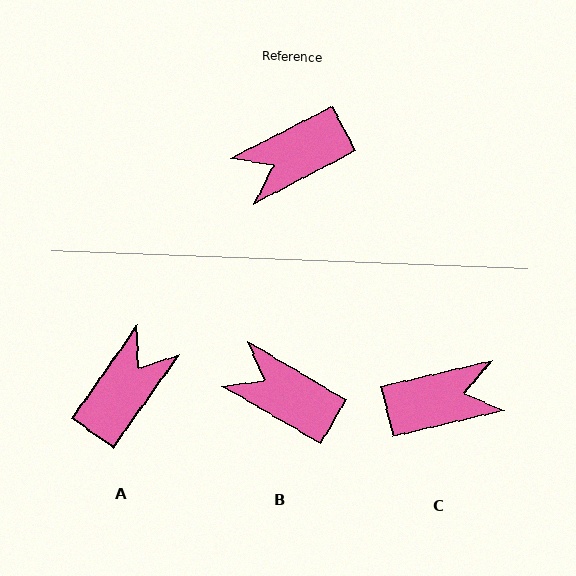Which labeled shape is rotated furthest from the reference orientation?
C, about 166 degrees away.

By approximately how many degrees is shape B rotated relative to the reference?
Approximately 58 degrees clockwise.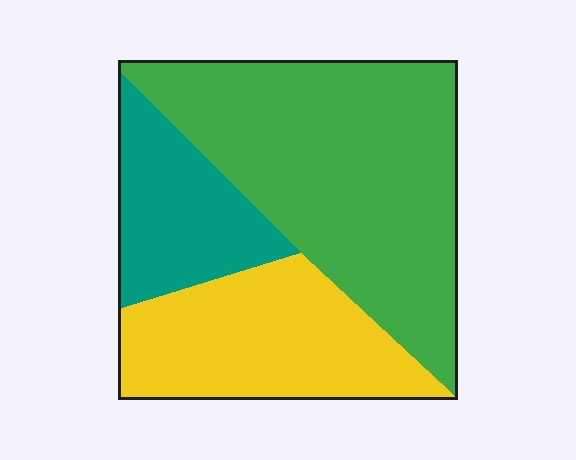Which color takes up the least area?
Teal, at roughly 20%.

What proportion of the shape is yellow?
Yellow covers around 30% of the shape.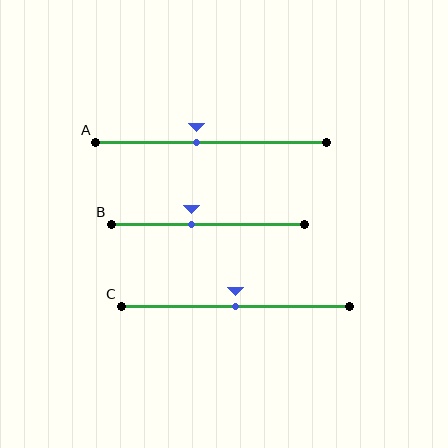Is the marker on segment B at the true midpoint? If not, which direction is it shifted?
No, the marker on segment B is shifted to the left by about 9% of the segment length.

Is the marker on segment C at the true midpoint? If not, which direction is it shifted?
Yes, the marker on segment C is at the true midpoint.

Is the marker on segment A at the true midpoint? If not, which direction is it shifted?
No, the marker on segment A is shifted to the left by about 7% of the segment length.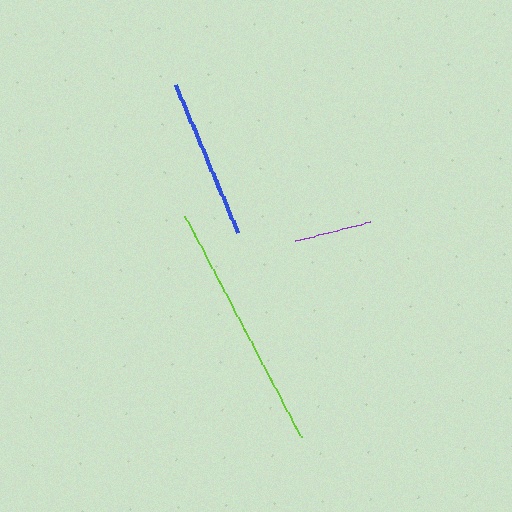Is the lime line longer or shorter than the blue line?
The lime line is longer than the blue line.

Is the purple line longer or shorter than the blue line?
The blue line is longer than the purple line.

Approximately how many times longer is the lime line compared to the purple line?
The lime line is approximately 3.3 times the length of the purple line.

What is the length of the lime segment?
The lime segment is approximately 250 pixels long.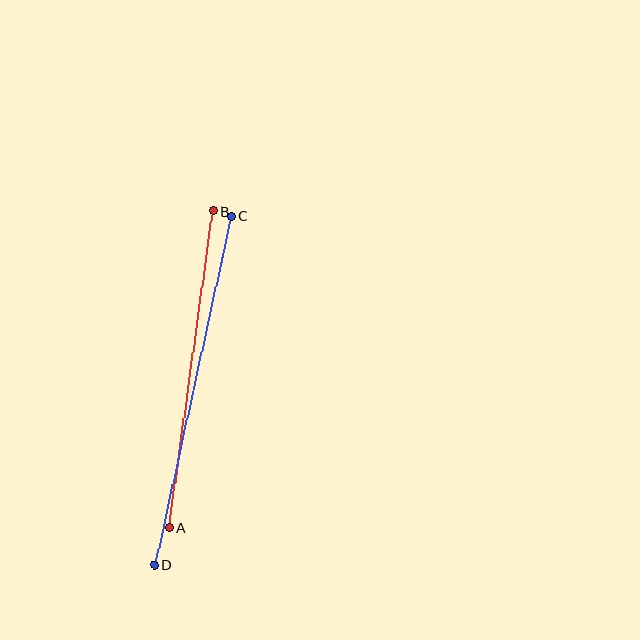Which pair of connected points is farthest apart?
Points C and D are farthest apart.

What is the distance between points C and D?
The distance is approximately 357 pixels.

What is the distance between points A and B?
The distance is approximately 319 pixels.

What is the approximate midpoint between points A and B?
The midpoint is at approximately (191, 369) pixels.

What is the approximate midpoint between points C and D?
The midpoint is at approximately (193, 390) pixels.